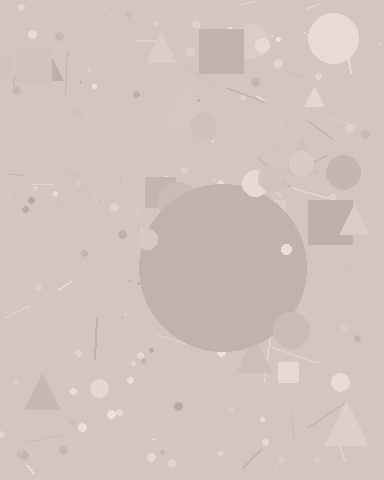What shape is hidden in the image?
A circle is hidden in the image.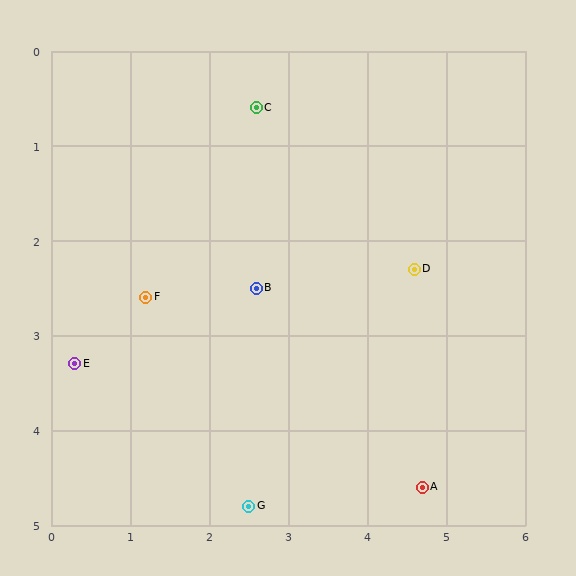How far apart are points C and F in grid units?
Points C and F are about 2.4 grid units apart.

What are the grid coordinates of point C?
Point C is at approximately (2.6, 0.6).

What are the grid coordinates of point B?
Point B is at approximately (2.6, 2.5).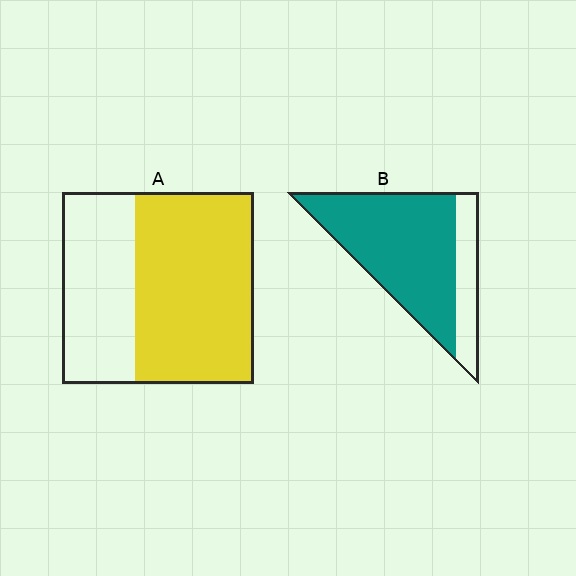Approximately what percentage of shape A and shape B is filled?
A is approximately 60% and B is approximately 80%.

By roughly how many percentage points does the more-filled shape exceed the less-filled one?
By roughly 15 percentage points (B over A).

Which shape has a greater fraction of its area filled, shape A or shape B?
Shape B.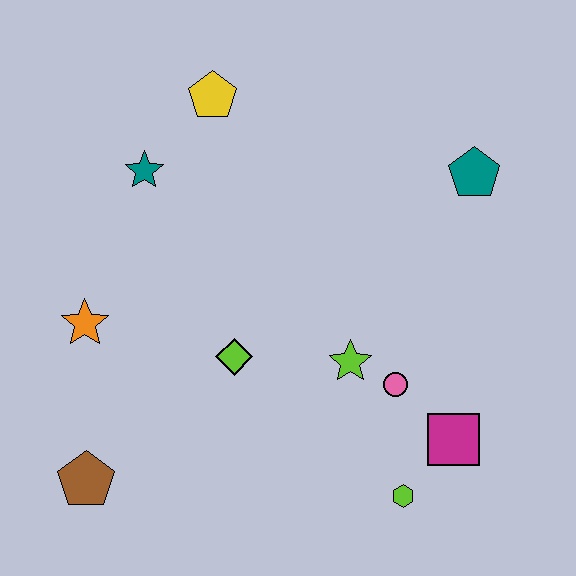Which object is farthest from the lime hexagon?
The yellow pentagon is farthest from the lime hexagon.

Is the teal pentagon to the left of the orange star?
No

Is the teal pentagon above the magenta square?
Yes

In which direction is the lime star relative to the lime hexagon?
The lime star is above the lime hexagon.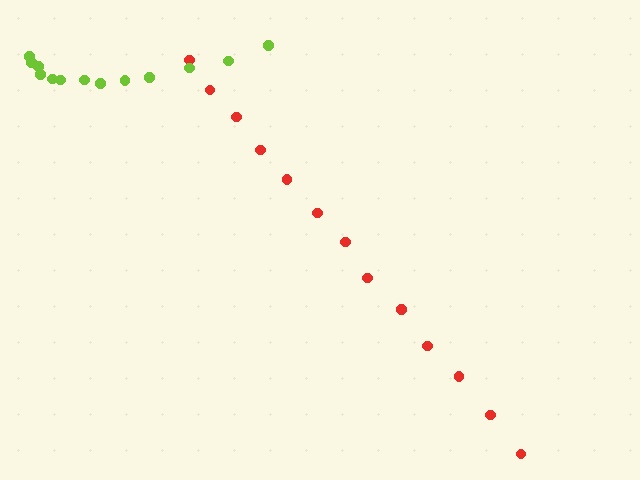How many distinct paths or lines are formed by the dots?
There are 2 distinct paths.